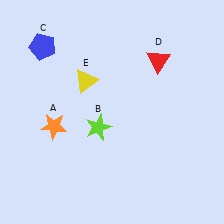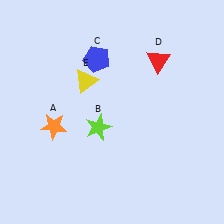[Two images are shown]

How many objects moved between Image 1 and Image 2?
1 object moved between the two images.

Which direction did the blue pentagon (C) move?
The blue pentagon (C) moved right.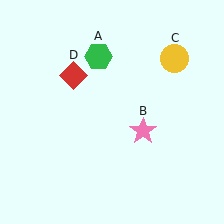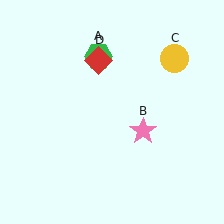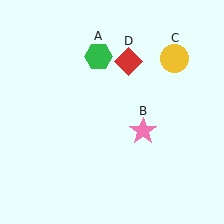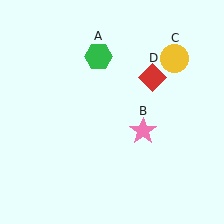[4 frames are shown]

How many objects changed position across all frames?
1 object changed position: red diamond (object D).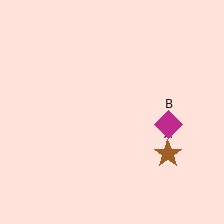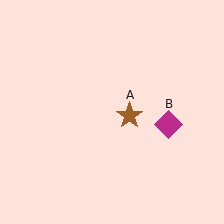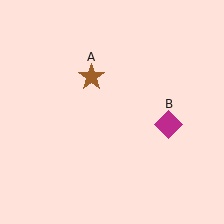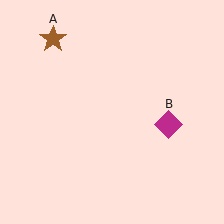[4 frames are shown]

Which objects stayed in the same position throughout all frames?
Magenta diamond (object B) remained stationary.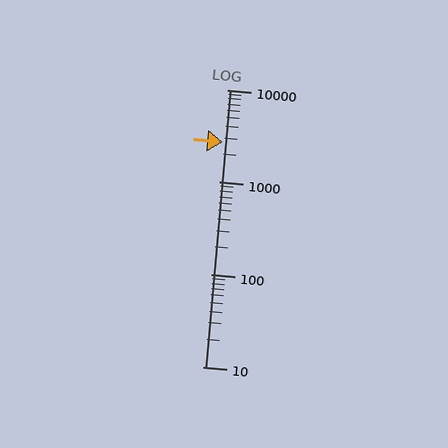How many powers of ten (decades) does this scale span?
The scale spans 3 decades, from 10 to 10000.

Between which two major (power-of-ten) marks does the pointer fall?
The pointer is between 1000 and 10000.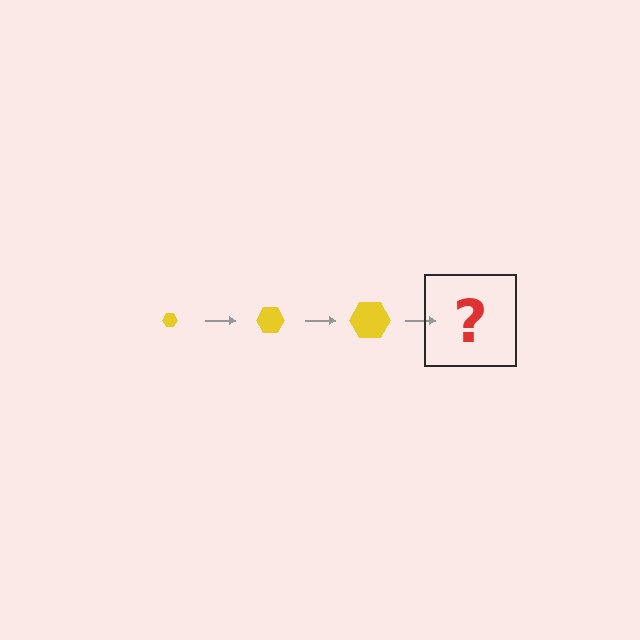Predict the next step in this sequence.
The next step is a yellow hexagon, larger than the previous one.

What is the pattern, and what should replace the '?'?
The pattern is that the hexagon gets progressively larger each step. The '?' should be a yellow hexagon, larger than the previous one.